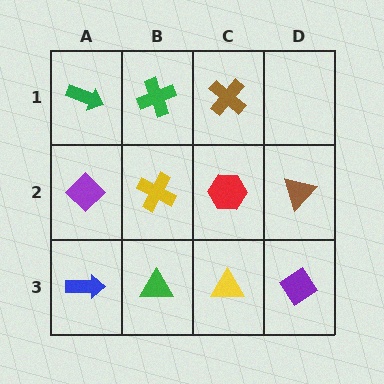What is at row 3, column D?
A purple diamond.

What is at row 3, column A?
A blue arrow.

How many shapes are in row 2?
4 shapes.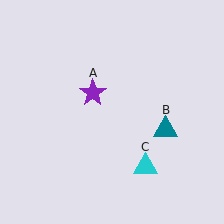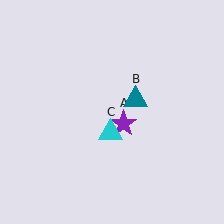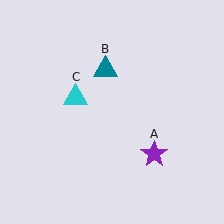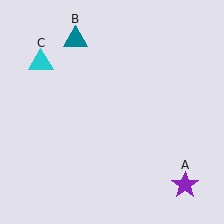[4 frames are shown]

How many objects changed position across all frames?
3 objects changed position: purple star (object A), teal triangle (object B), cyan triangle (object C).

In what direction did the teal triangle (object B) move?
The teal triangle (object B) moved up and to the left.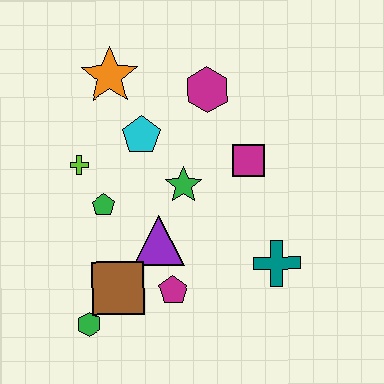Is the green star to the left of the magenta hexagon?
Yes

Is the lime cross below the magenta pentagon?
No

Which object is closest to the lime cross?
The green pentagon is closest to the lime cross.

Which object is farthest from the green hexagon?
The magenta hexagon is farthest from the green hexagon.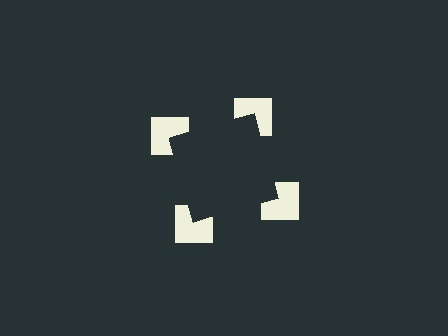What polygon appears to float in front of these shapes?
An illusory square — its edges are inferred from the aligned wedge cuts in the notched squares, not physically drawn.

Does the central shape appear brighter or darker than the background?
It typically appears slightly darker than the background, even though no actual brightness change is drawn.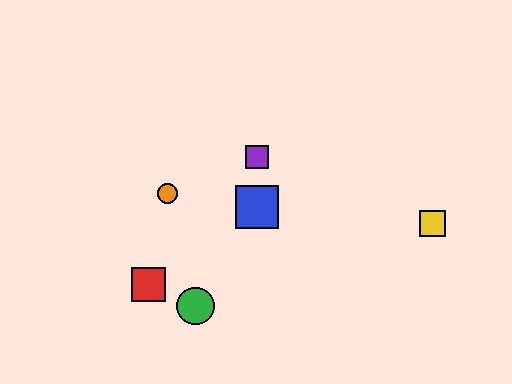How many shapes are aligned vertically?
2 shapes (the blue square, the purple square) are aligned vertically.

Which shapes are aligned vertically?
The blue square, the purple square are aligned vertically.